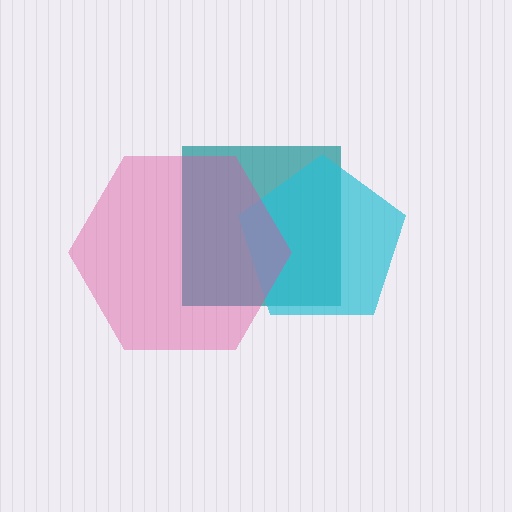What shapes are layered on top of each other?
The layered shapes are: a teal square, a cyan pentagon, a pink hexagon.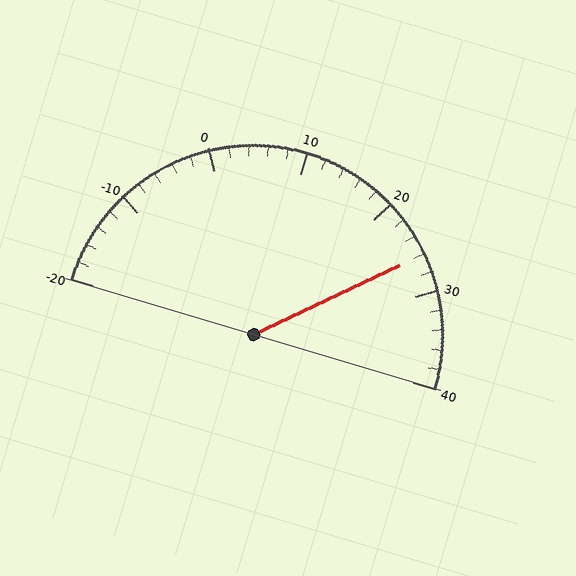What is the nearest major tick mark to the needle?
The nearest major tick mark is 30.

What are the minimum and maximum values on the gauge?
The gauge ranges from -20 to 40.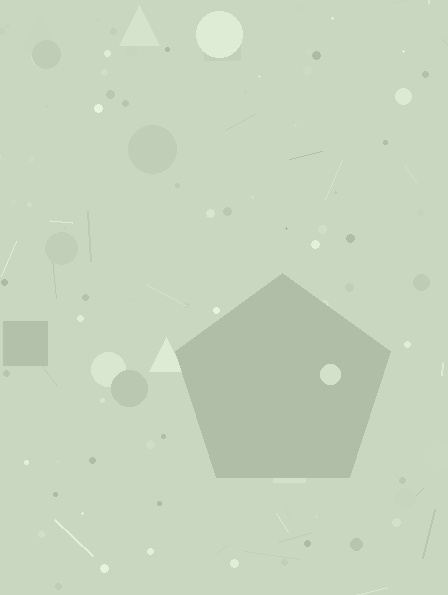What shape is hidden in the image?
A pentagon is hidden in the image.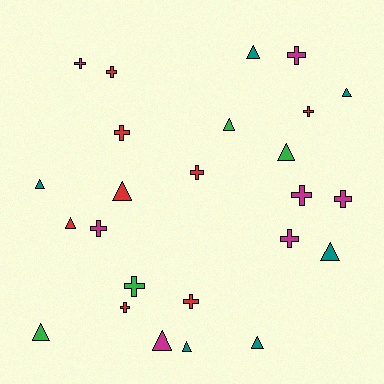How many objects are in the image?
There are 25 objects.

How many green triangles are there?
There are 3 green triangles.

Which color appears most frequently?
Red, with 8 objects.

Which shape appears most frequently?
Cross, with 13 objects.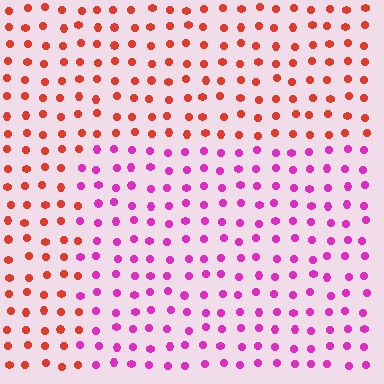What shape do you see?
I see a rectangle.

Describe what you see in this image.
The image is filled with small red elements in a uniform arrangement. A rectangle-shaped region is visible where the elements are tinted to a slightly different hue, forming a subtle color boundary.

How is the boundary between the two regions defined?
The boundary is defined purely by a slight shift in hue (about 55 degrees). Spacing, size, and orientation are identical on both sides.